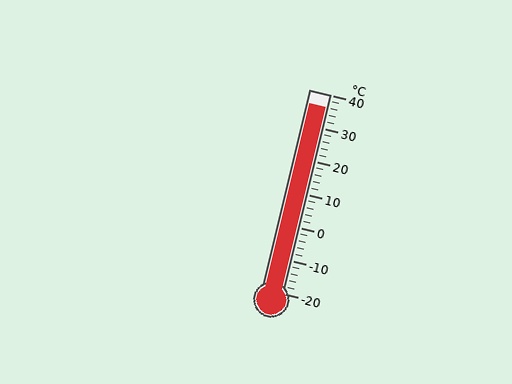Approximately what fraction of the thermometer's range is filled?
The thermometer is filled to approximately 95% of its range.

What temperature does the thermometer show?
The thermometer shows approximately 36°C.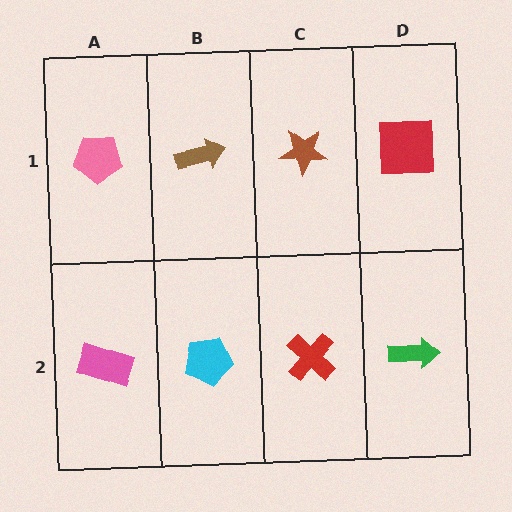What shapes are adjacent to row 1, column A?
A pink rectangle (row 2, column A), a brown arrow (row 1, column B).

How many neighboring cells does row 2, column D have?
2.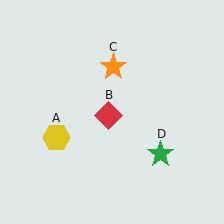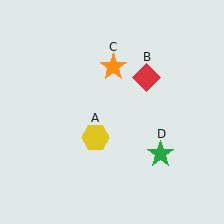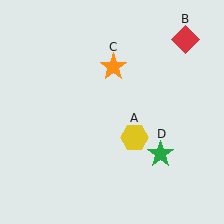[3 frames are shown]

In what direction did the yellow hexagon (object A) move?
The yellow hexagon (object A) moved right.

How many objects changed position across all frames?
2 objects changed position: yellow hexagon (object A), red diamond (object B).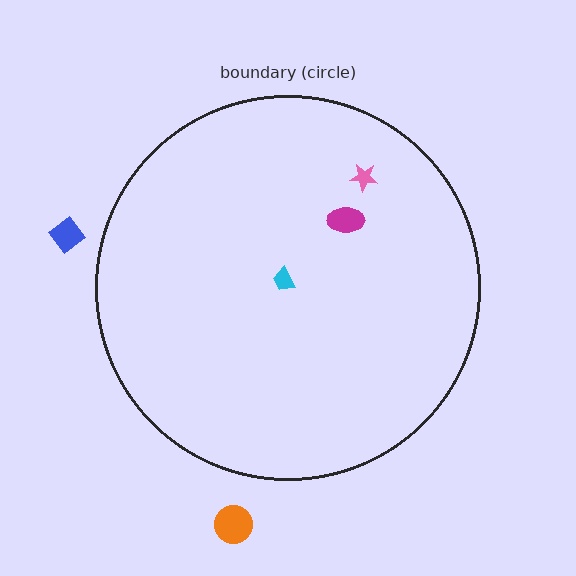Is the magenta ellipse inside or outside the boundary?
Inside.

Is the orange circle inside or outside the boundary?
Outside.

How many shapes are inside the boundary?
3 inside, 2 outside.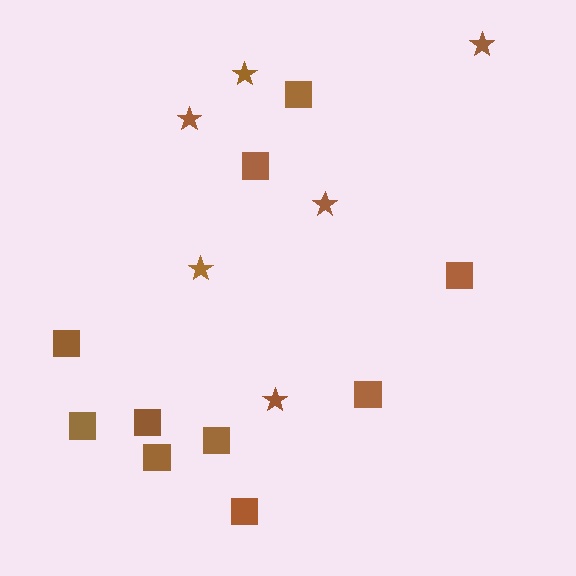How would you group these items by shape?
There are 2 groups: one group of stars (6) and one group of squares (10).